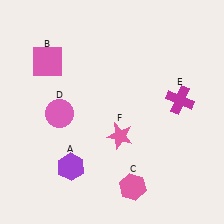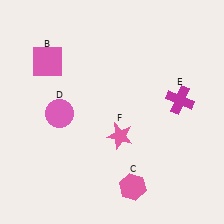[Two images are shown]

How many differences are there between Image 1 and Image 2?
There is 1 difference between the two images.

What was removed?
The purple hexagon (A) was removed in Image 2.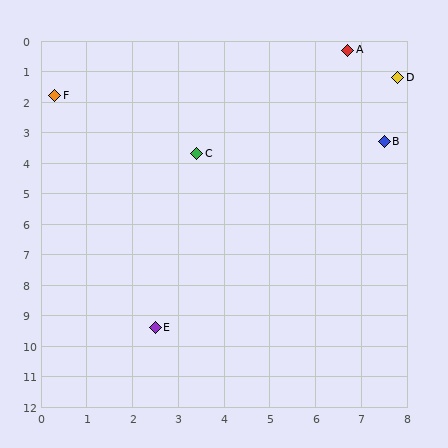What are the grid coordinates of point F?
Point F is at approximately (0.3, 1.8).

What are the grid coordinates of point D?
Point D is at approximately (7.8, 1.2).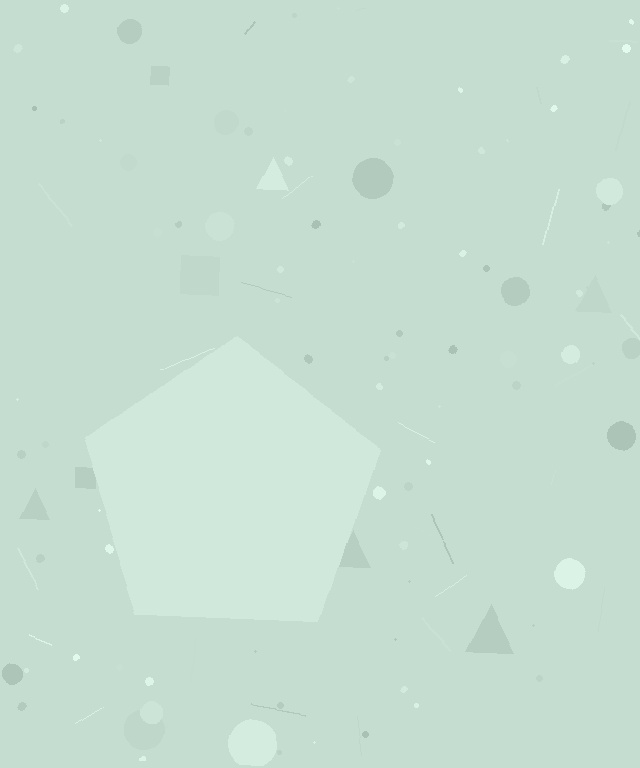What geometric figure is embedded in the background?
A pentagon is embedded in the background.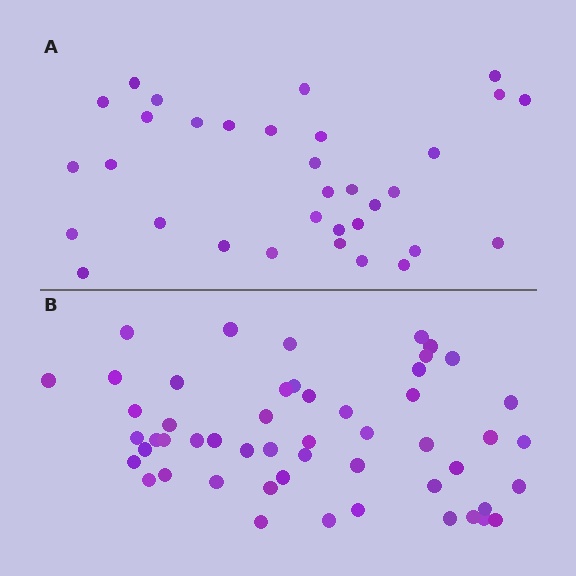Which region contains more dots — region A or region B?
Region B (the bottom region) has more dots.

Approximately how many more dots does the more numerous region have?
Region B has approximately 20 more dots than region A.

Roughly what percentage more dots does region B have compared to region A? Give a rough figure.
About 60% more.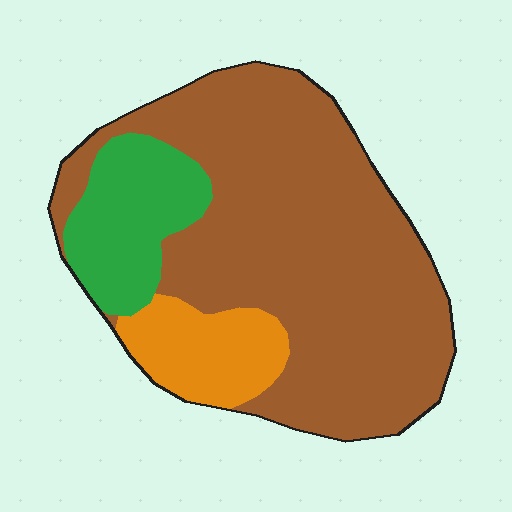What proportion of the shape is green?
Green covers roughly 15% of the shape.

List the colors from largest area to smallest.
From largest to smallest: brown, green, orange.